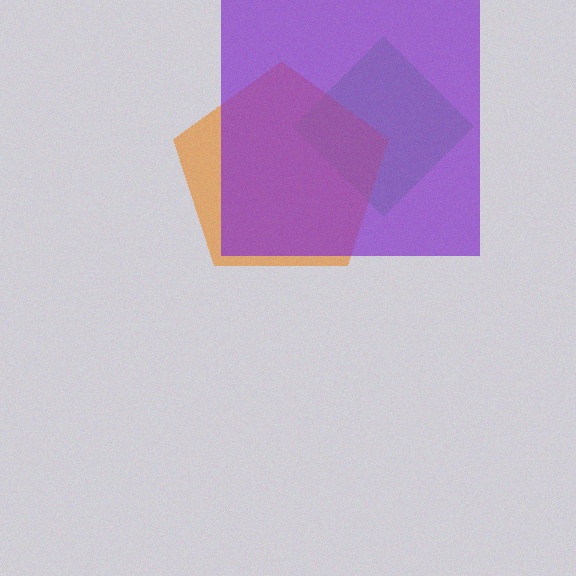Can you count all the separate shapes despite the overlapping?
Yes, there are 3 separate shapes.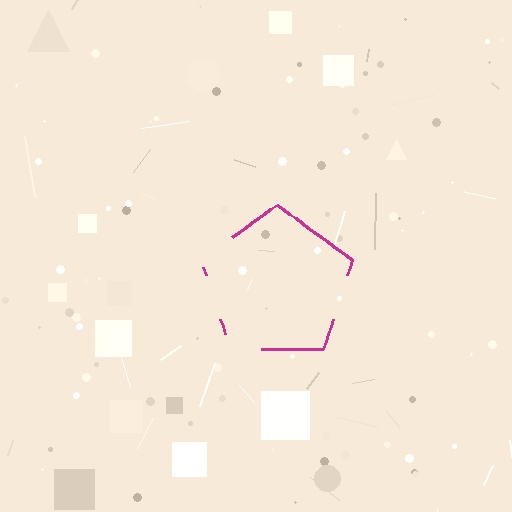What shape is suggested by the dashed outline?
The dashed outline suggests a pentagon.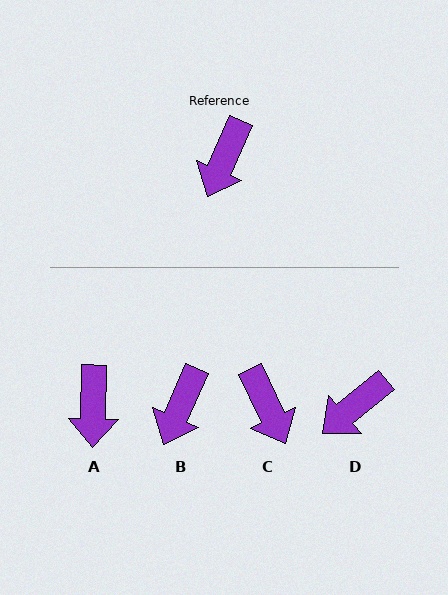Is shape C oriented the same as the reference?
No, it is off by about 49 degrees.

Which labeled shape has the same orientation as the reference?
B.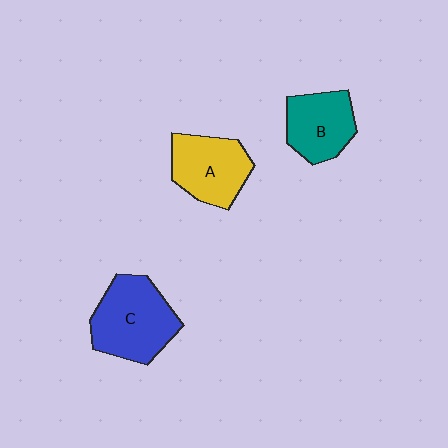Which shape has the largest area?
Shape C (blue).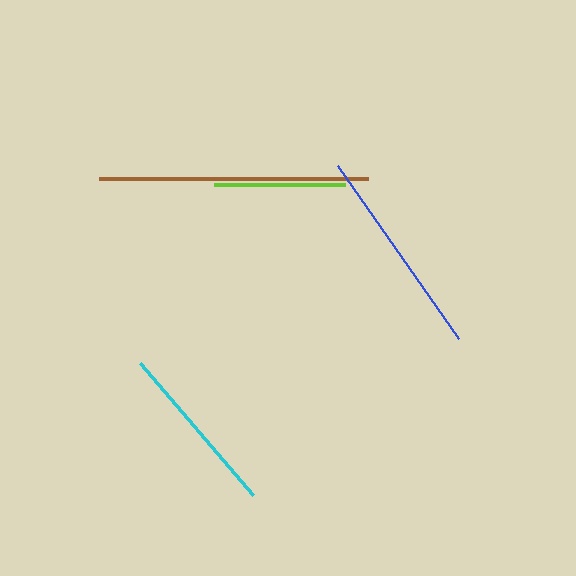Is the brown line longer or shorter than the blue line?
The brown line is longer than the blue line.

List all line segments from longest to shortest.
From longest to shortest: brown, blue, cyan, lime.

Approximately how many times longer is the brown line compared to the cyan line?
The brown line is approximately 1.5 times the length of the cyan line.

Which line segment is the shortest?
The lime line is the shortest at approximately 131 pixels.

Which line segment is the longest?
The brown line is the longest at approximately 268 pixels.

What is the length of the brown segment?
The brown segment is approximately 268 pixels long.